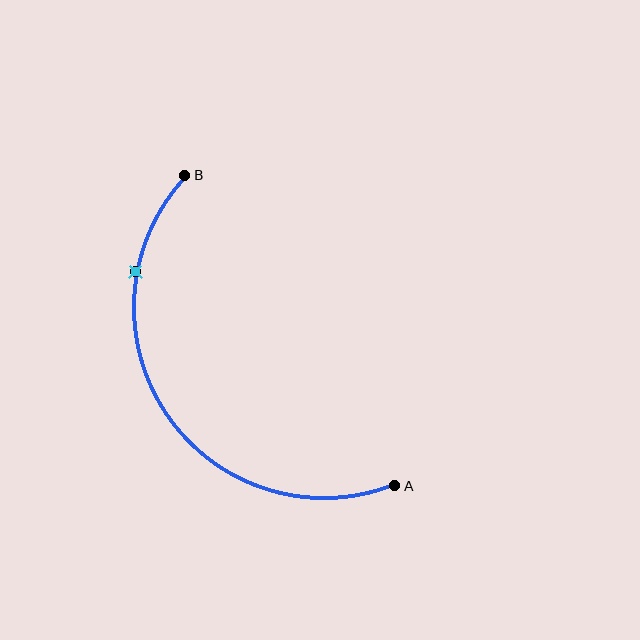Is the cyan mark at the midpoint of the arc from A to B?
No. The cyan mark lies on the arc but is closer to endpoint B. The arc midpoint would be at the point on the curve equidistant along the arc from both A and B.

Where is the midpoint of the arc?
The arc midpoint is the point on the curve farthest from the straight line joining A and B. It sits below and to the left of that line.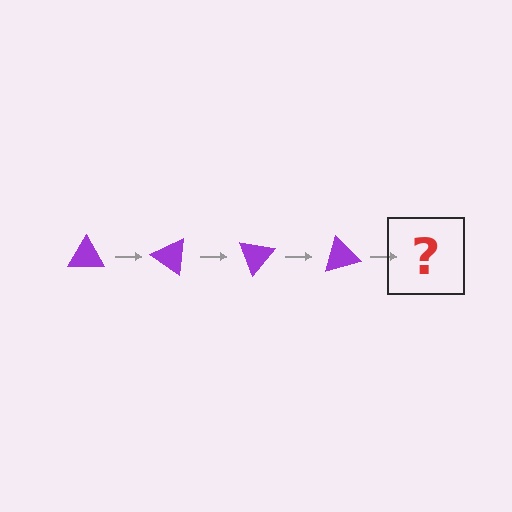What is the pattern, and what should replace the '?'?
The pattern is that the triangle rotates 35 degrees each step. The '?' should be a purple triangle rotated 140 degrees.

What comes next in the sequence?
The next element should be a purple triangle rotated 140 degrees.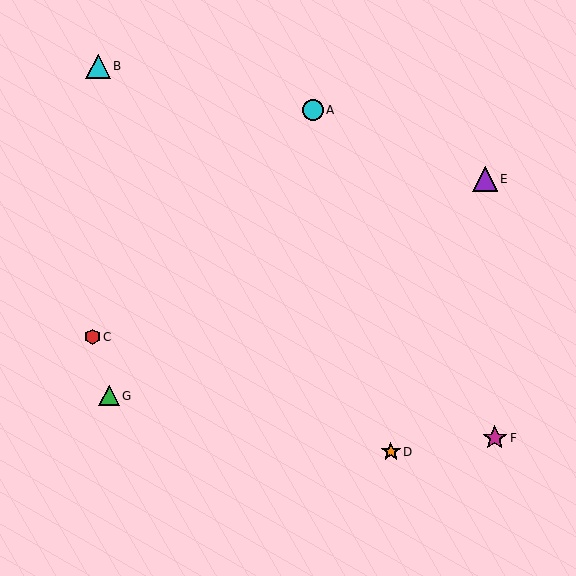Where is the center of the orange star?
The center of the orange star is at (391, 452).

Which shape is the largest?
The purple triangle (labeled E) is the largest.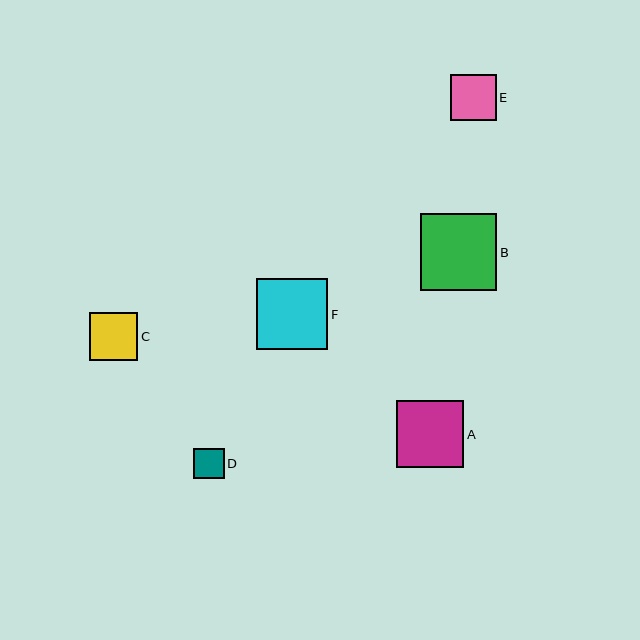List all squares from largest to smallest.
From largest to smallest: B, F, A, C, E, D.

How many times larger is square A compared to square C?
Square A is approximately 1.4 times the size of square C.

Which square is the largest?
Square B is the largest with a size of approximately 77 pixels.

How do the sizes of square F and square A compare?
Square F and square A are approximately the same size.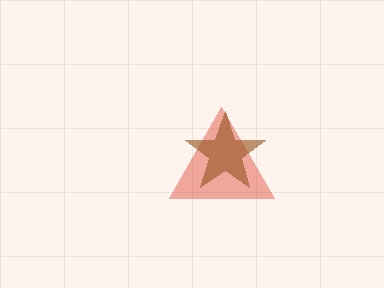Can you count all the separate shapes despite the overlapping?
Yes, there are 2 separate shapes.